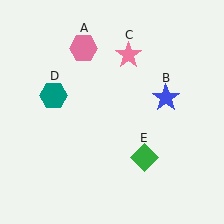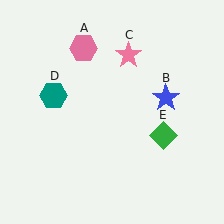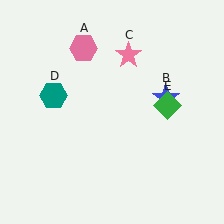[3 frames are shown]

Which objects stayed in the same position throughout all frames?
Pink hexagon (object A) and blue star (object B) and pink star (object C) and teal hexagon (object D) remained stationary.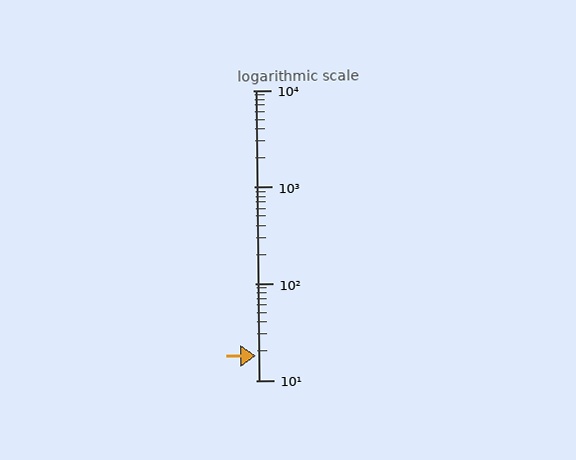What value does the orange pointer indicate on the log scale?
The pointer indicates approximately 18.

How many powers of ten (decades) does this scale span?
The scale spans 3 decades, from 10 to 10000.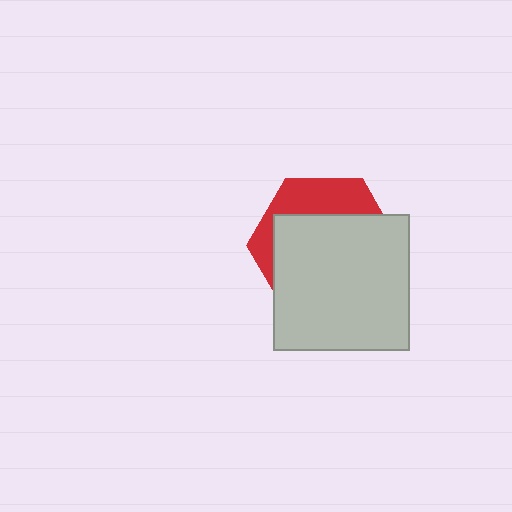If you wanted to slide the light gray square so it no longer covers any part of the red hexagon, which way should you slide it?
Slide it down — that is the most direct way to separate the two shapes.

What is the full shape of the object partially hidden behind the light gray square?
The partially hidden object is a red hexagon.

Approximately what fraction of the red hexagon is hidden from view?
Roughly 70% of the red hexagon is hidden behind the light gray square.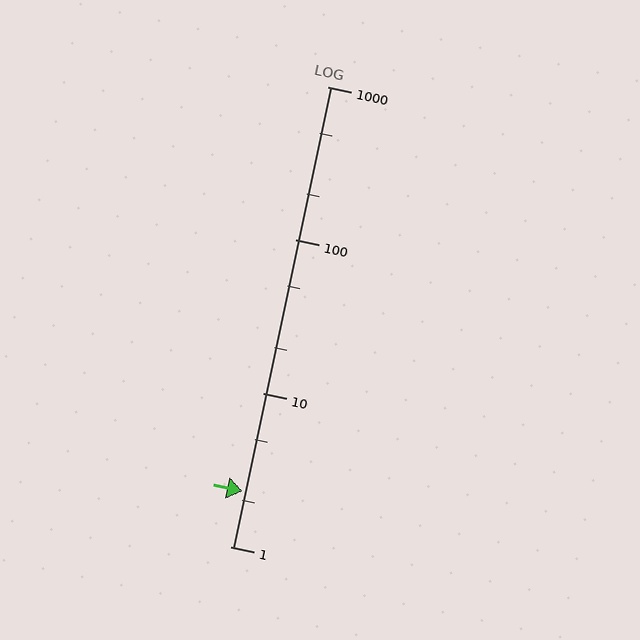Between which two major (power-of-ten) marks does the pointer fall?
The pointer is between 1 and 10.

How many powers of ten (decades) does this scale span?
The scale spans 3 decades, from 1 to 1000.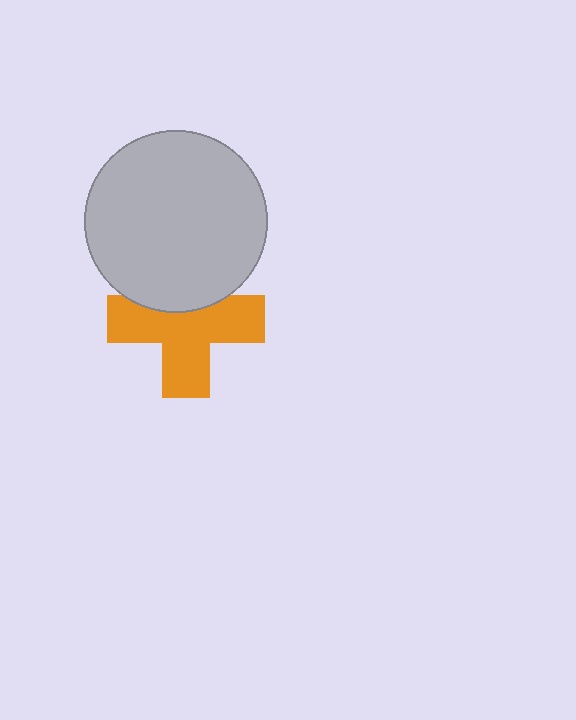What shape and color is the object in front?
The object in front is a light gray circle.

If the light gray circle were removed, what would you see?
You would see the complete orange cross.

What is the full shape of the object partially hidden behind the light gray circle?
The partially hidden object is an orange cross.